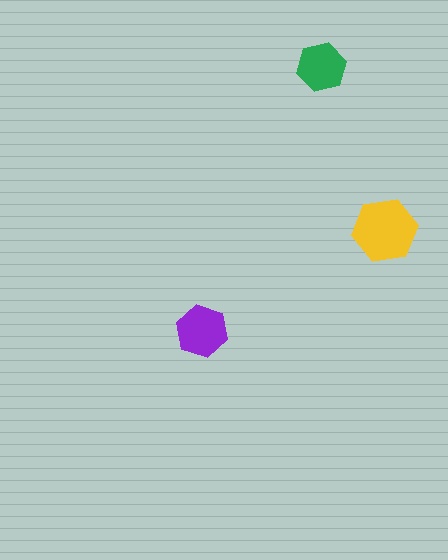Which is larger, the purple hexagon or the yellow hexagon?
The yellow one.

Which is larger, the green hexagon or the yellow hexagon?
The yellow one.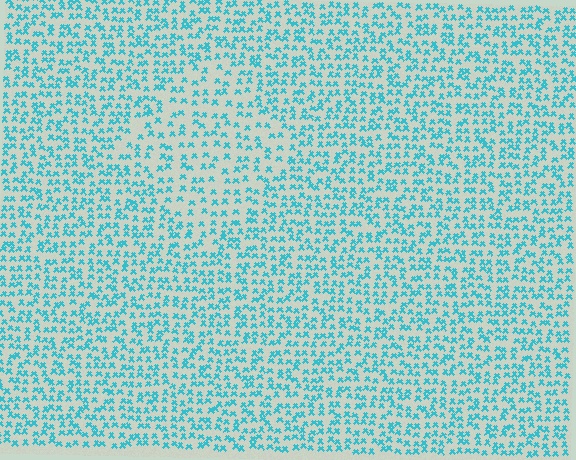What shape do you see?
I see a diamond.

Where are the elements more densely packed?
The elements are more densely packed outside the diamond boundary.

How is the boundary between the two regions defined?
The boundary is defined by a change in element density (approximately 1.6x ratio). All elements are the same color, size, and shape.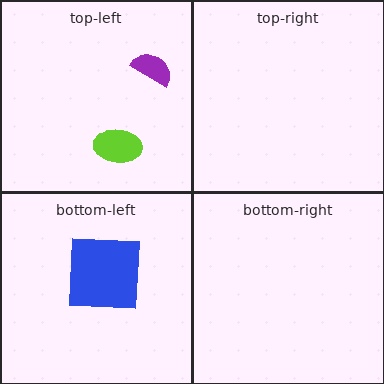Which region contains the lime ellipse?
The top-left region.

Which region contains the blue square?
The bottom-left region.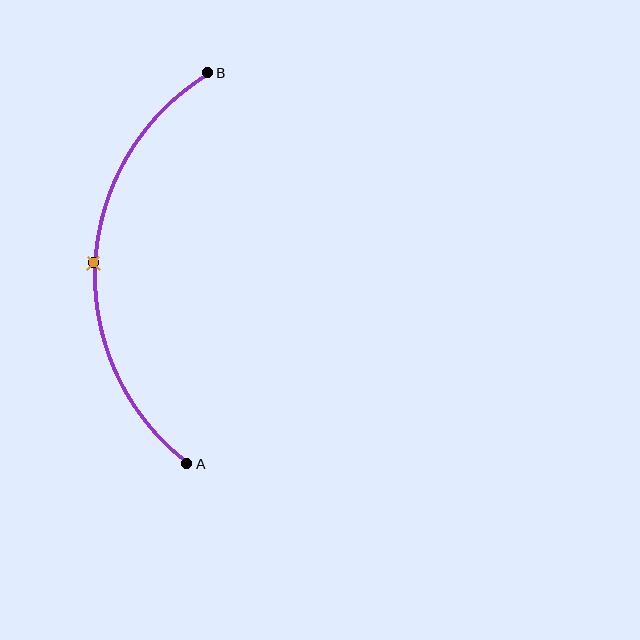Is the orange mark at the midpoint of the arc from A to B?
Yes. The orange mark lies on the arc at equal arc-length from both A and B — it is the arc midpoint.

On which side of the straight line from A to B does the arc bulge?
The arc bulges to the left of the straight line connecting A and B.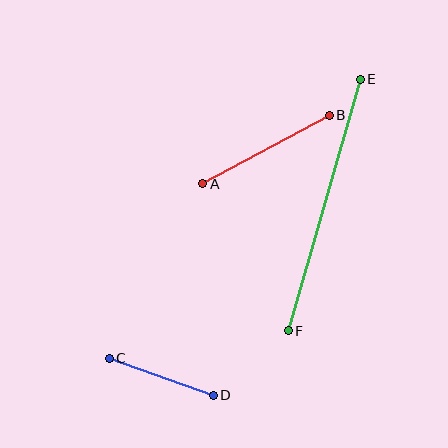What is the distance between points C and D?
The distance is approximately 110 pixels.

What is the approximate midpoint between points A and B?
The midpoint is at approximately (266, 150) pixels.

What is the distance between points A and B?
The distance is approximately 144 pixels.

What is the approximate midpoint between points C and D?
The midpoint is at approximately (161, 377) pixels.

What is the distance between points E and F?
The distance is approximately 262 pixels.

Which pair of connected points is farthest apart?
Points E and F are farthest apart.